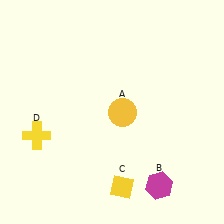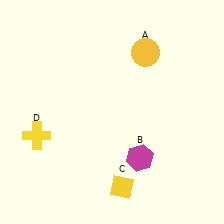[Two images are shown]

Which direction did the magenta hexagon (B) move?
The magenta hexagon (B) moved up.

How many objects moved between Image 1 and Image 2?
2 objects moved between the two images.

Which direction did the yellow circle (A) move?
The yellow circle (A) moved up.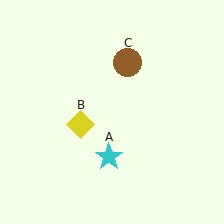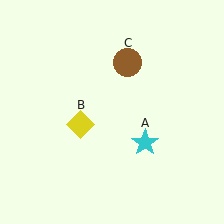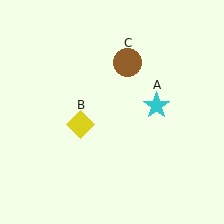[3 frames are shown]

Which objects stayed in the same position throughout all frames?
Yellow diamond (object B) and brown circle (object C) remained stationary.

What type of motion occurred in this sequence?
The cyan star (object A) rotated counterclockwise around the center of the scene.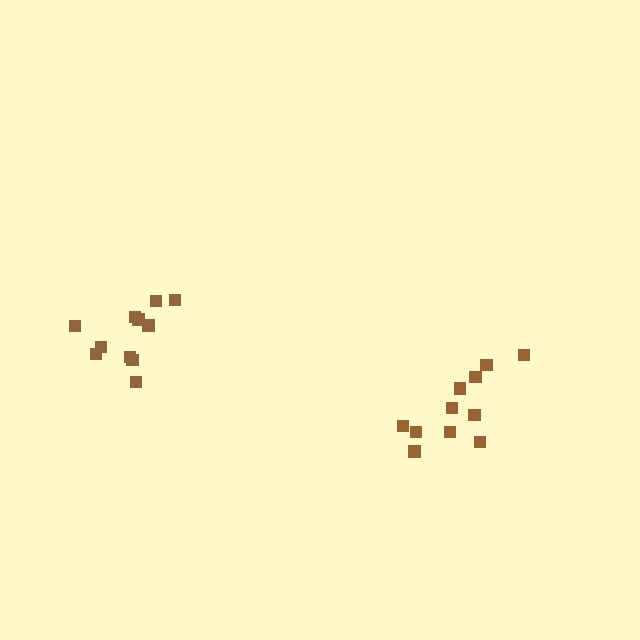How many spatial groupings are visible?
There are 2 spatial groupings.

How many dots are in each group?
Group 1: 11 dots, Group 2: 11 dots (22 total).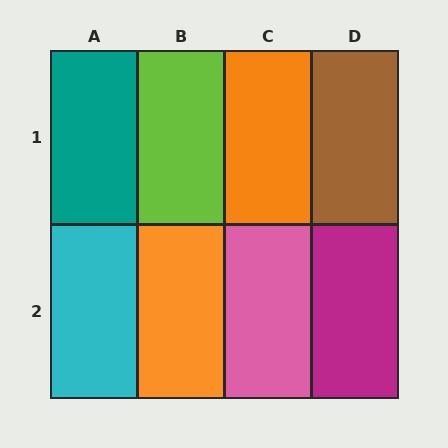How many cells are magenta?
1 cell is magenta.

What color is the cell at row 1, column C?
Orange.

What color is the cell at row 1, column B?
Lime.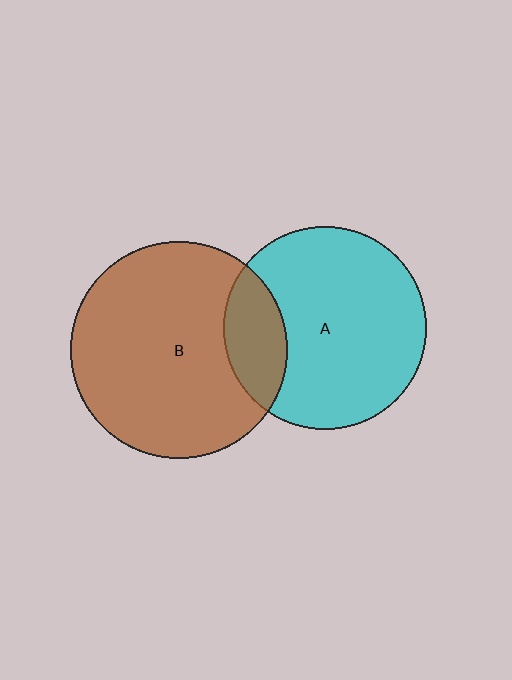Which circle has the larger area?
Circle B (brown).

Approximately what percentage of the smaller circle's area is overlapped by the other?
Approximately 20%.